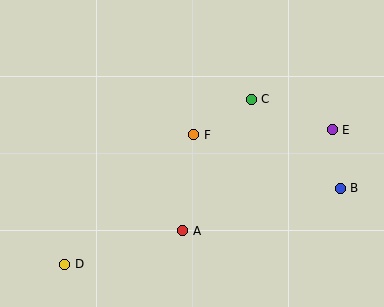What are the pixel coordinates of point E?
Point E is at (332, 130).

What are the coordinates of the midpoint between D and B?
The midpoint between D and B is at (203, 226).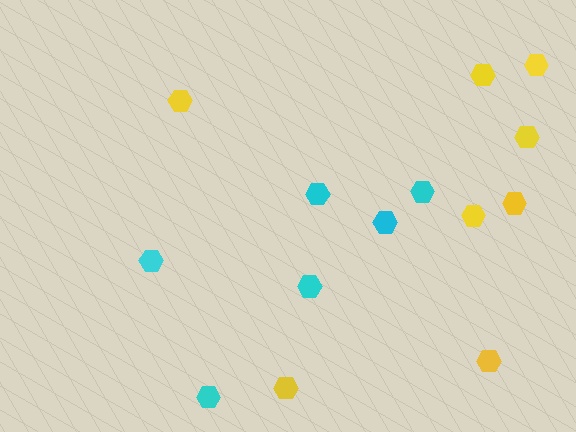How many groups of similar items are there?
There are 2 groups: one group of yellow hexagons (8) and one group of cyan hexagons (6).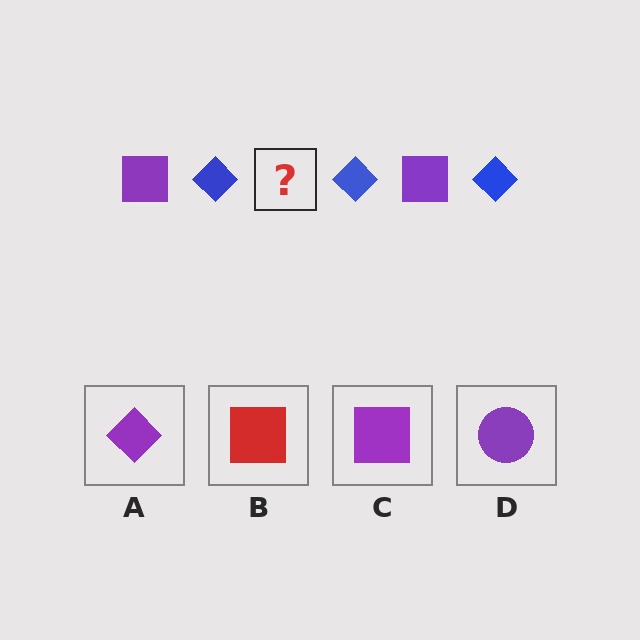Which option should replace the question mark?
Option C.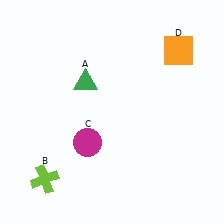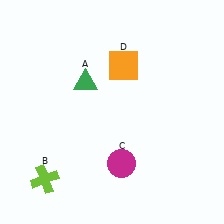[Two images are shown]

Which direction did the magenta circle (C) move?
The magenta circle (C) moved right.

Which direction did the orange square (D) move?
The orange square (D) moved left.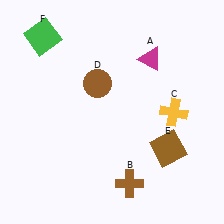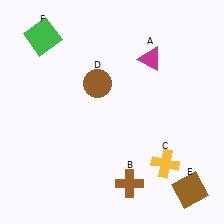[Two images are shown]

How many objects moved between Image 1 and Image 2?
2 objects moved between the two images.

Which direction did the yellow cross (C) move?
The yellow cross (C) moved down.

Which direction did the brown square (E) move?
The brown square (E) moved down.